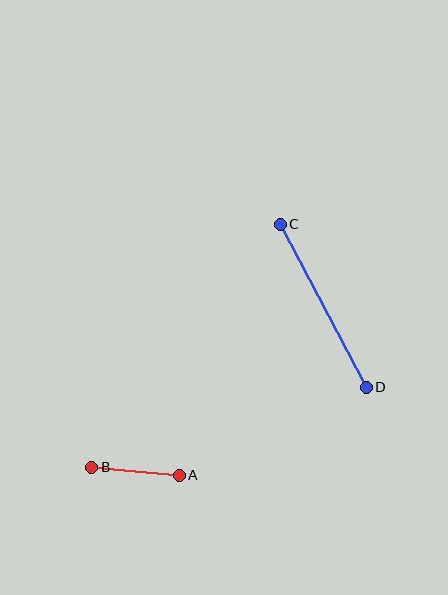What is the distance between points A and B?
The distance is approximately 88 pixels.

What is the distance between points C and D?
The distance is approximately 184 pixels.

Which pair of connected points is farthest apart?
Points C and D are farthest apart.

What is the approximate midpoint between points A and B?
The midpoint is at approximately (136, 471) pixels.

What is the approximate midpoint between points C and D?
The midpoint is at approximately (323, 306) pixels.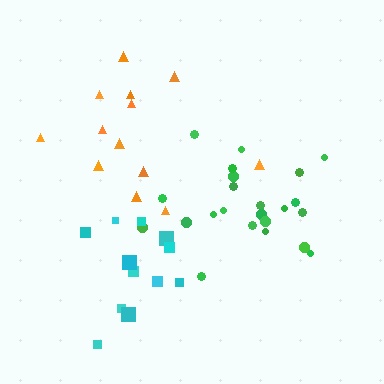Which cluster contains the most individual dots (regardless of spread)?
Green (23).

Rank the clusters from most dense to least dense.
cyan, green, orange.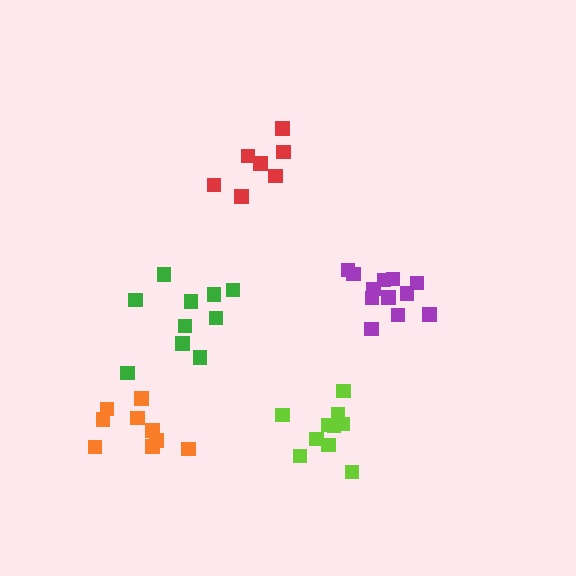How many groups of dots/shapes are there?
There are 5 groups.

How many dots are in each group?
Group 1: 10 dots, Group 2: 7 dots, Group 3: 10 dots, Group 4: 12 dots, Group 5: 9 dots (48 total).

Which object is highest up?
The red cluster is topmost.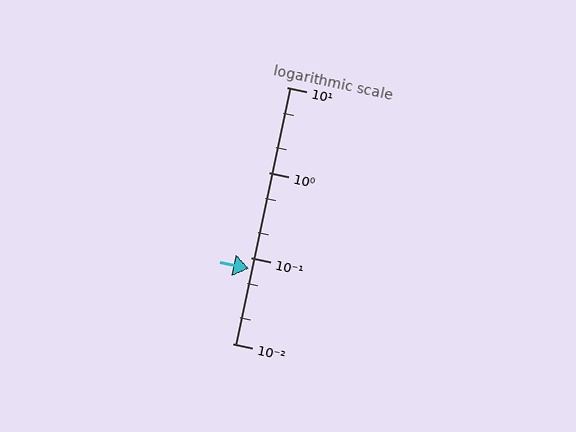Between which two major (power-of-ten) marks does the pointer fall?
The pointer is between 0.01 and 0.1.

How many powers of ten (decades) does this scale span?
The scale spans 3 decades, from 0.01 to 10.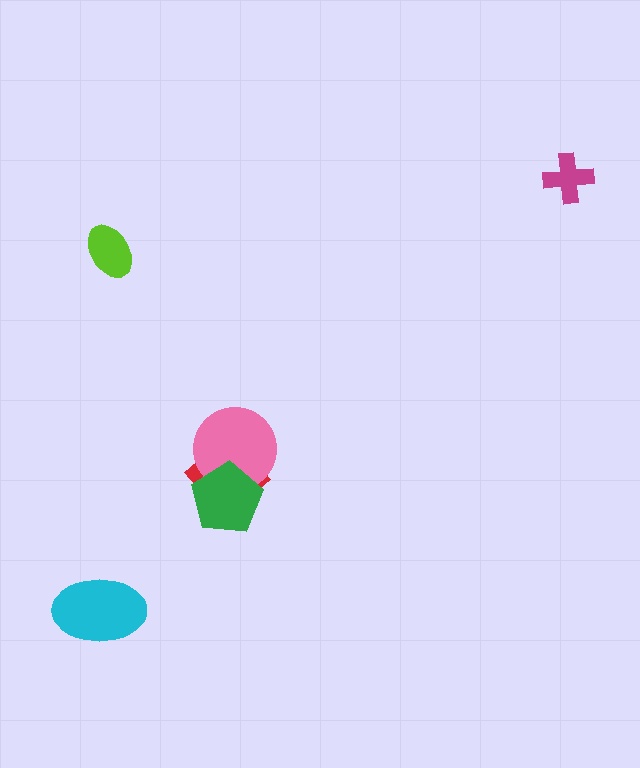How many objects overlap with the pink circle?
2 objects overlap with the pink circle.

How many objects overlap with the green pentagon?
2 objects overlap with the green pentagon.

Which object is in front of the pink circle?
The green pentagon is in front of the pink circle.